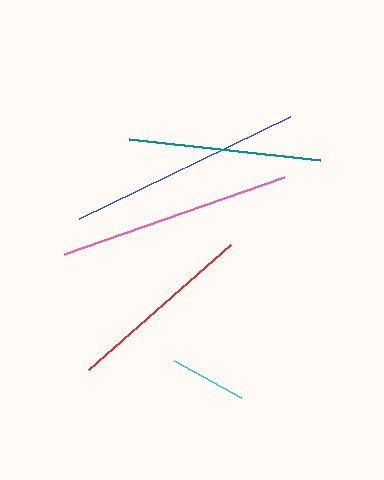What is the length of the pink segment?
The pink segment is approximately 233 pixels long.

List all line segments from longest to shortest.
From longest to shortest: blue, pink, teal, red, cyan.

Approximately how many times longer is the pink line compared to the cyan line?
The pink line is approximately 3.0 times the length of the cyan line.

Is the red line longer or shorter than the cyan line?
The red line is longer than the cyan line.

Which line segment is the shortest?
The cyan line is the shortest at approximately 77 pixels.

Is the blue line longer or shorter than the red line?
The blue line is longer than the red line.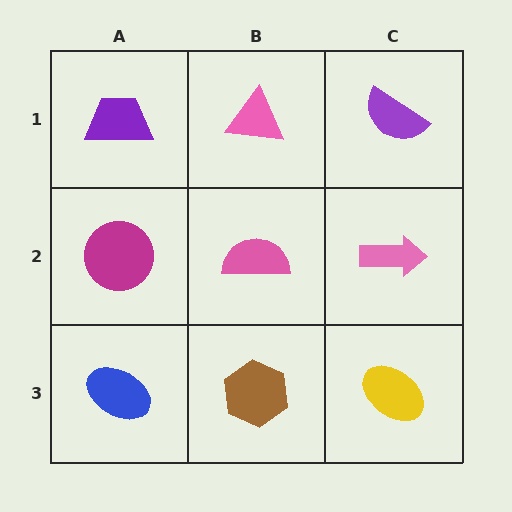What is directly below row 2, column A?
A blue ellipse.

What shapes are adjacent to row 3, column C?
A pink arrow (row 2, column C), a brown hexagon (row 3, column B).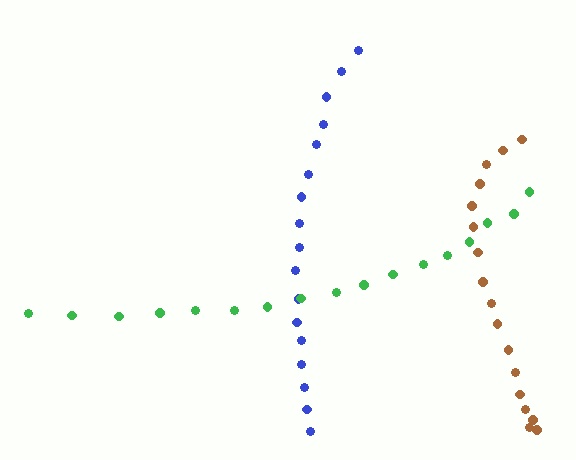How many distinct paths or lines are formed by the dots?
There are 3 distinct paths.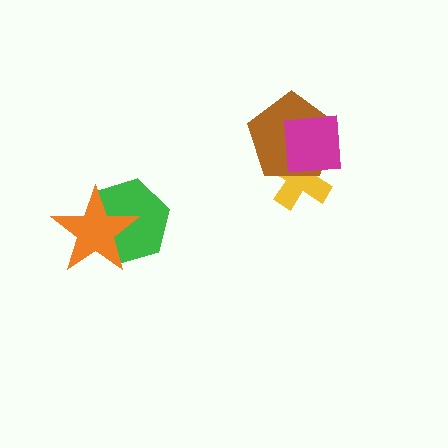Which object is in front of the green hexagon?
The orange star is in front of the green hexagon.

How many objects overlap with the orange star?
1 object overlaps with the orange star.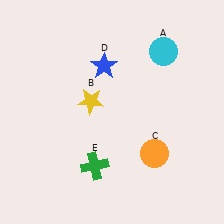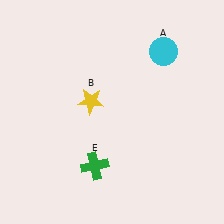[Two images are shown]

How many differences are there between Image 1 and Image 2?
There are 2 differences between the two images.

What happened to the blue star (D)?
The blue star (D) was removed in Image 2. It was in the top-left area of Image 1.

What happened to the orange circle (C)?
The orange circle (C) was removed in Image 2. It was in the bottom-right area of Image 1.